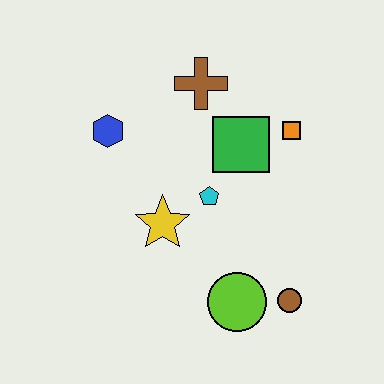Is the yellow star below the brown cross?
Yes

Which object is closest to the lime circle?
The brown circle is closest to the lime circle.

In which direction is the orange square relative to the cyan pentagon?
The orange square is to the right of the cyan pentagon.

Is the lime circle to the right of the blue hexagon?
Yes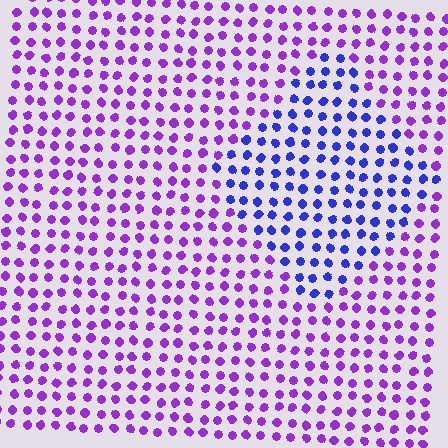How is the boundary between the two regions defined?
The boundary is defined purely by a slight shift in hue (about 43 degrees). Spacing, size, and orientation are identical on both sides.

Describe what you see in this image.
The image is filled with small purple elements in a uniform arrangement. A diamond-shaped region is visible where the elements are tinted to a slightly different hue, forming a subtle color boundary.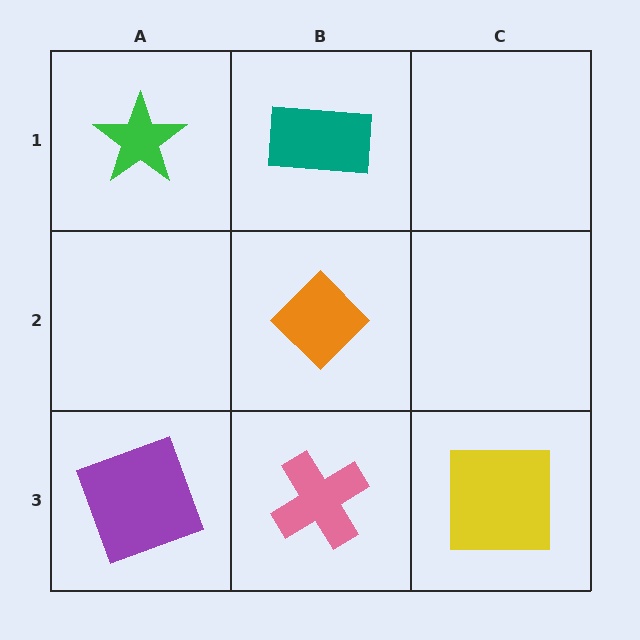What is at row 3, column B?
A pink cross.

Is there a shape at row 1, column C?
No, that cell is empty.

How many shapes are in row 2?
1 shape.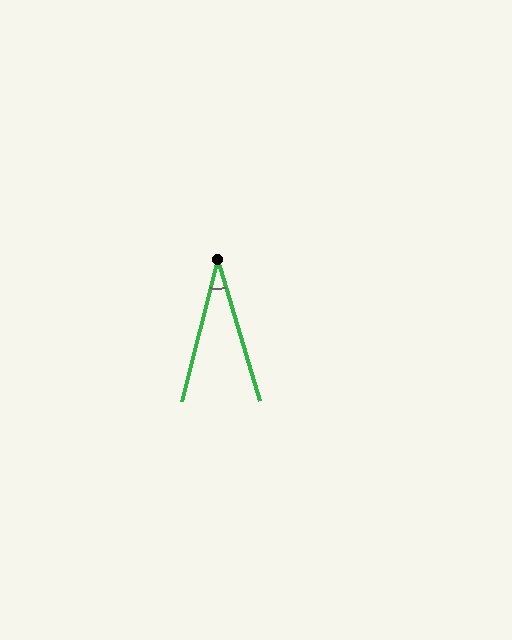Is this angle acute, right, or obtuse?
It is acute.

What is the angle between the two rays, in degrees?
Approximately 31 degrees.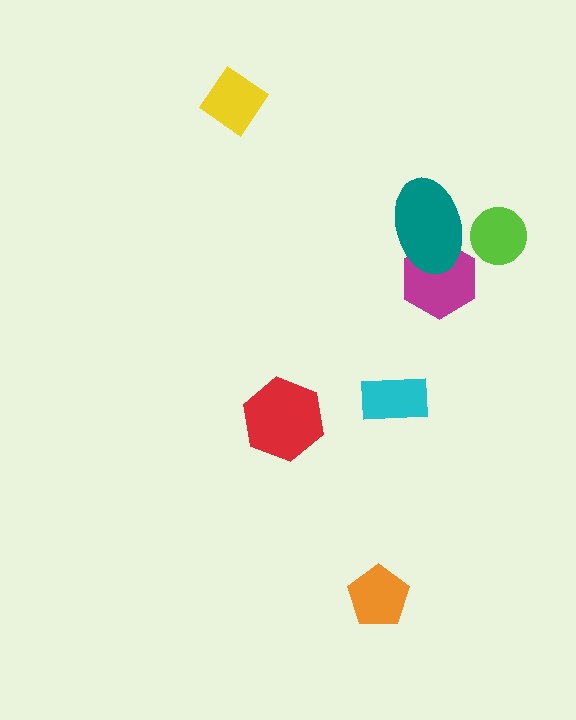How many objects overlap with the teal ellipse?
1 object overlaps with the teal ellipse.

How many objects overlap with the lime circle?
0 objects overlap with the lime circle.